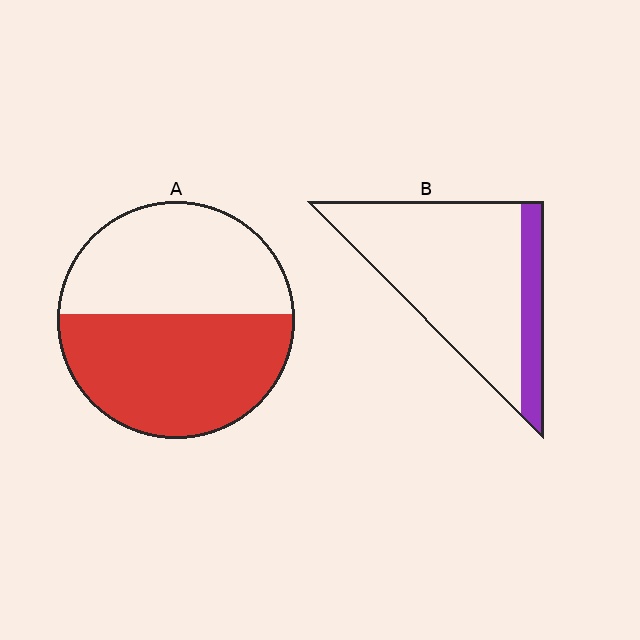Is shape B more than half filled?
No.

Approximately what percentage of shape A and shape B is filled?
A is approximately 55% and B is approximately 20%.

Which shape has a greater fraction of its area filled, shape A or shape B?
Shape A.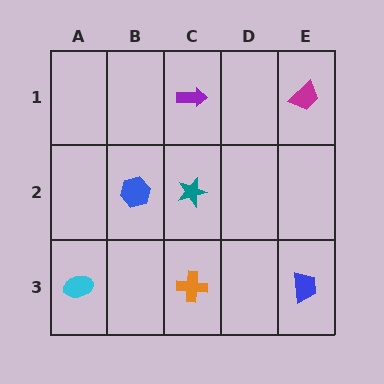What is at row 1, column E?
A magenta trapezoid.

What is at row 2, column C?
A teal star.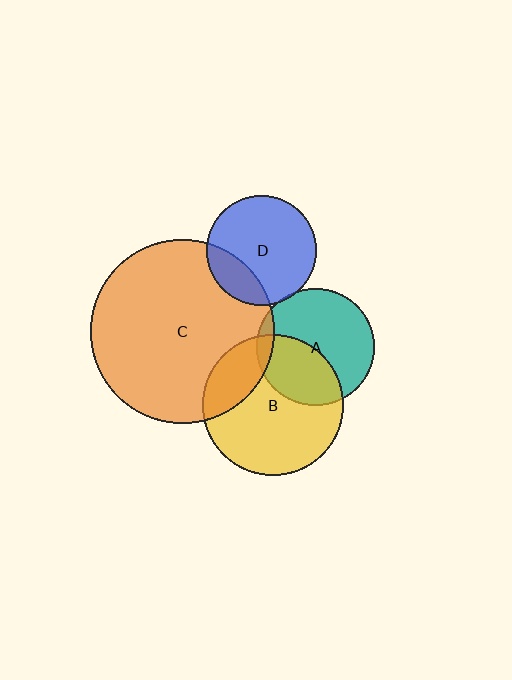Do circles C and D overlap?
Yes.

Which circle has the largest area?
Circle C (orange).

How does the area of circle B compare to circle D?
Approximately 1.6 times.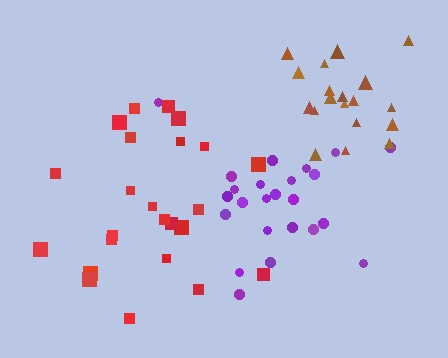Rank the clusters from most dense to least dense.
purple, brown, red.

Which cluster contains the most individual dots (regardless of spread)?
Purple (24).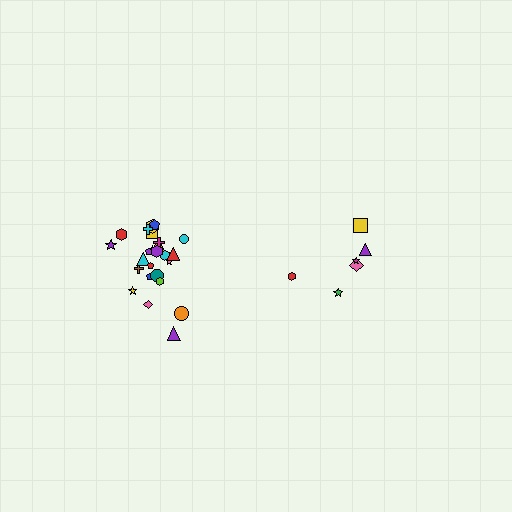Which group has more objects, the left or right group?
The left group.